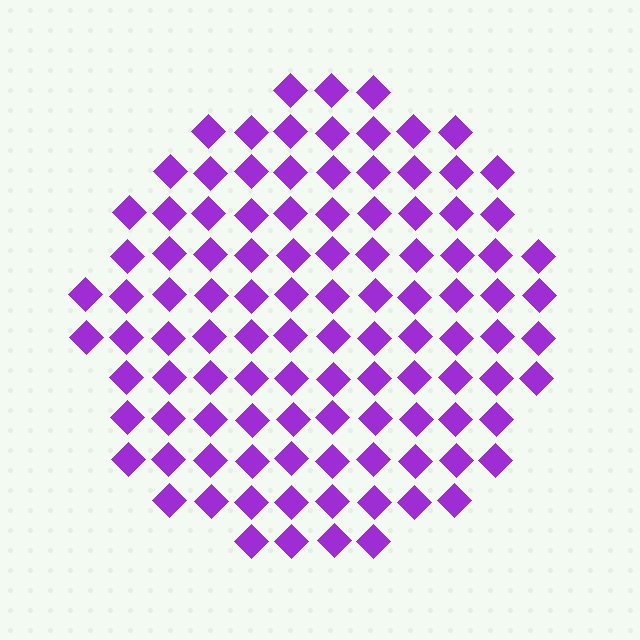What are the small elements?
The small elements are diamonds.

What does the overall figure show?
The overall figure shows a circle.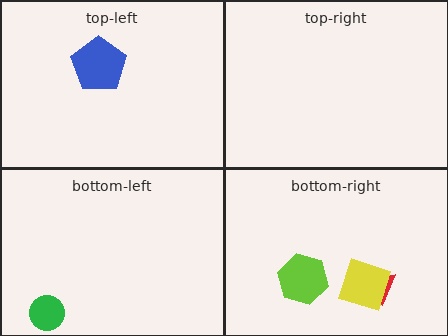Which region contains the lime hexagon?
The bottom-right region.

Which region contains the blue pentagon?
The top-left region.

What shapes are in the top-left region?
The blue pentagon.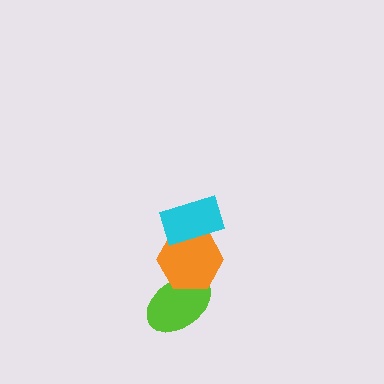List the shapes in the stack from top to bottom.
From top to bottom: the cyan rectangle, the orange hexagon, the lime ellipse.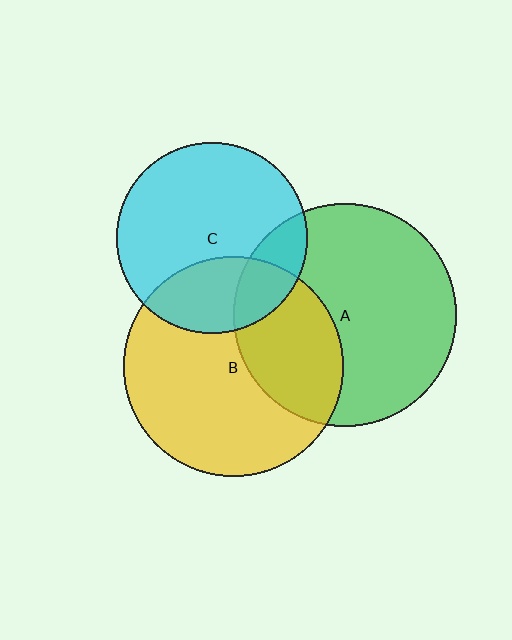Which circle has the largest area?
Circle A (green).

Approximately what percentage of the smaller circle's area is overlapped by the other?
Approximately 35%.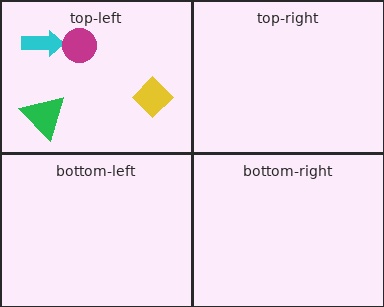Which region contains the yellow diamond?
The top-left region.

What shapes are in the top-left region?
The green triangle, the cyan arrow, the magenta circle, the yellow diamond.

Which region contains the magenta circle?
The top-left region.